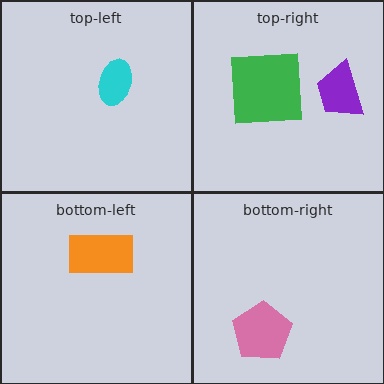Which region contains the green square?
The top-right region.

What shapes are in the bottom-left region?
The orange rectangle.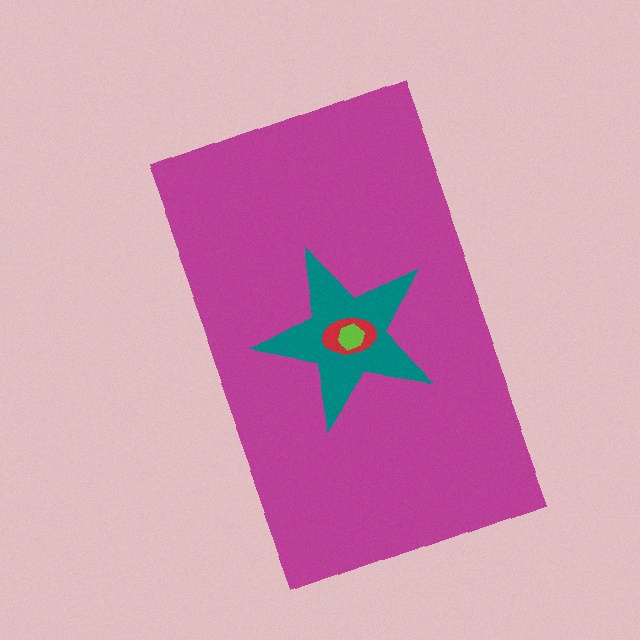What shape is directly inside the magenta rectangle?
The teal star.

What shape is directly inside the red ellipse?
The lime hexagon.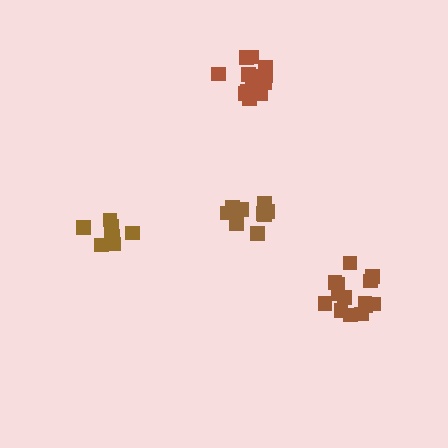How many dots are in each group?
Group 1: 9 dots, Group 2: 9 dots, Group 3: 14 dots, Group 4: 14 dots (46 total).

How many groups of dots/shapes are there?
There are 4 groups.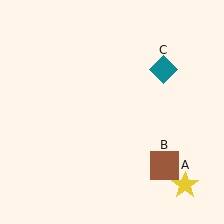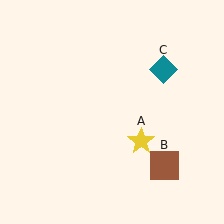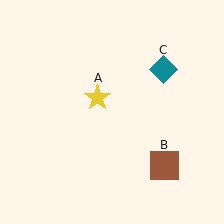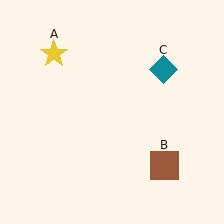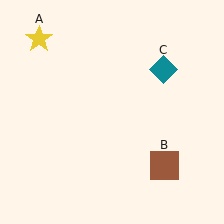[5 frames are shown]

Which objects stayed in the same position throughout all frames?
Brown square (object B) and teal diamond (object C) remained stationary.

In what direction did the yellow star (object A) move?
The yellow star (object A) moved up and to the left.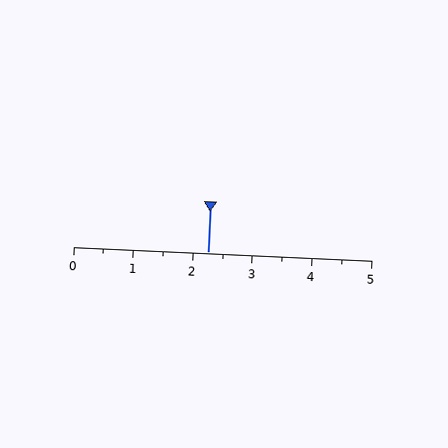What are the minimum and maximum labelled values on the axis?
The axis runs from 0 to 5.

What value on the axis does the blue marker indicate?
The marker indicates approximately 2.2.